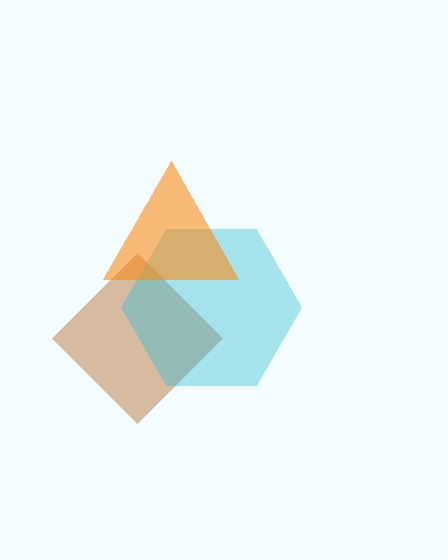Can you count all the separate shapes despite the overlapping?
Yes, there are 3 separate shapes.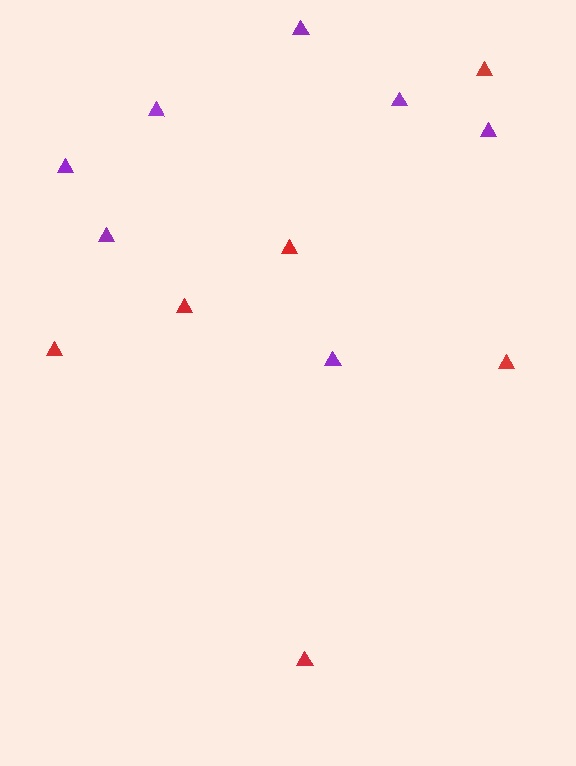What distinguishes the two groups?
There are 2 groups: one group of red triangles (6) and one group of purple triangles (7).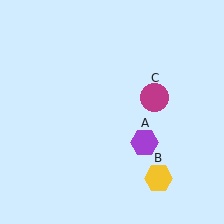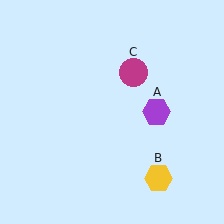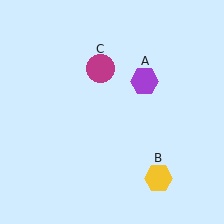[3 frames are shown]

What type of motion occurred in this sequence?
The purple hexagon (object A), magenta circle (object C) rotated counterclockwise around the center of the scene.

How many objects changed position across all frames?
2 objects changed position: purple hexagon (object A), magenta circle (object C).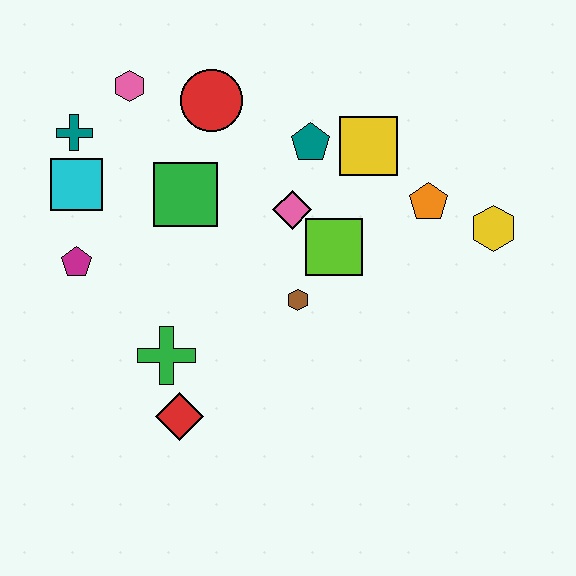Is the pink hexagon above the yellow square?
Yes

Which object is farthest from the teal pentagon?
The red diamond is farthest from the teal pentagon.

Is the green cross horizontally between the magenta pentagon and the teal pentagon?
Yes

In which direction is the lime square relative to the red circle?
The lime square is below the red circle.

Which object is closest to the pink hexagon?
The teal cross is closest to the pink hexagon.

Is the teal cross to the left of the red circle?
Yes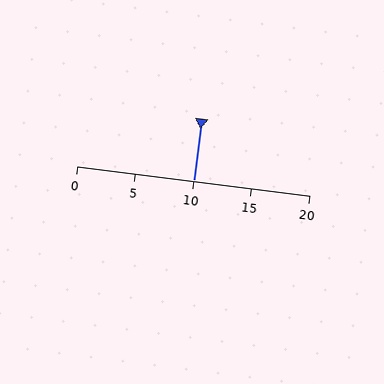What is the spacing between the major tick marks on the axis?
The major ticks are spaced 5 apart.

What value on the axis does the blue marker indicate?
The marker indicates approximately 10.